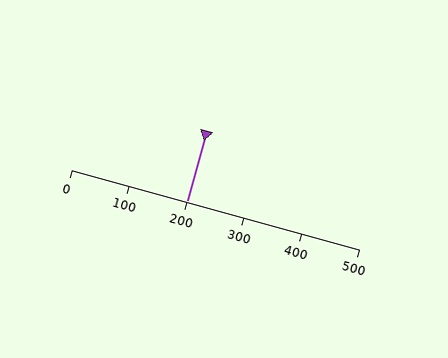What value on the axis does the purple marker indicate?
The marker indicates approximately 200.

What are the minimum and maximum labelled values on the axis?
The axis runs from 0 to 500.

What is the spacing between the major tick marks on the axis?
The major ticks are spaced 100 apart.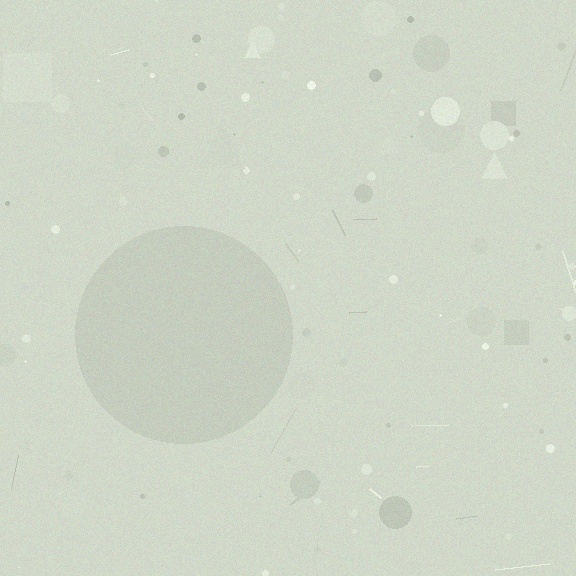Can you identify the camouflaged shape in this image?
The camouflaged shape is a circle.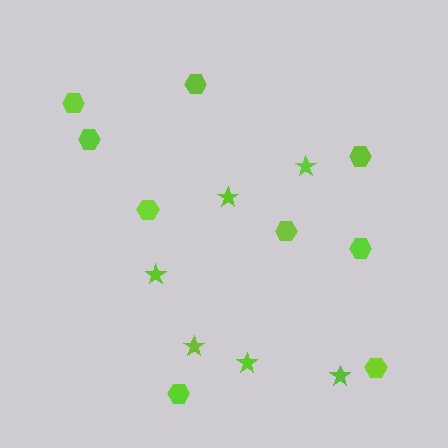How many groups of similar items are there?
There are 2 groups: one group of hexagons (9) and one group of stars (6).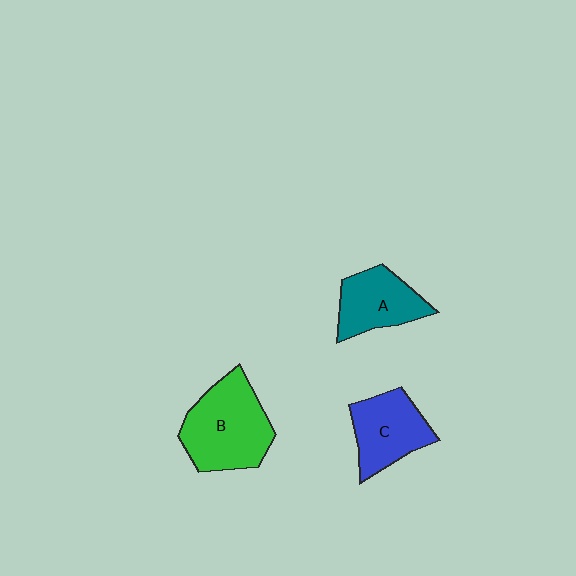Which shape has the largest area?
Shape B (green).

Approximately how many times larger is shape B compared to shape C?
Approximately 1.4 times.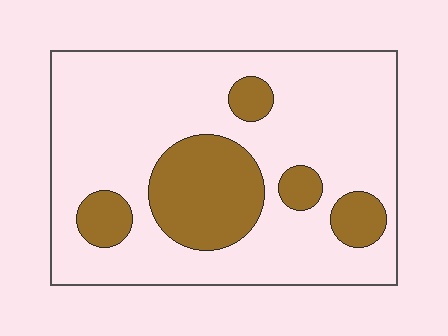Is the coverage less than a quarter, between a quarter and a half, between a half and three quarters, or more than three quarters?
Less than a quarter.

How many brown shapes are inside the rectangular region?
5.